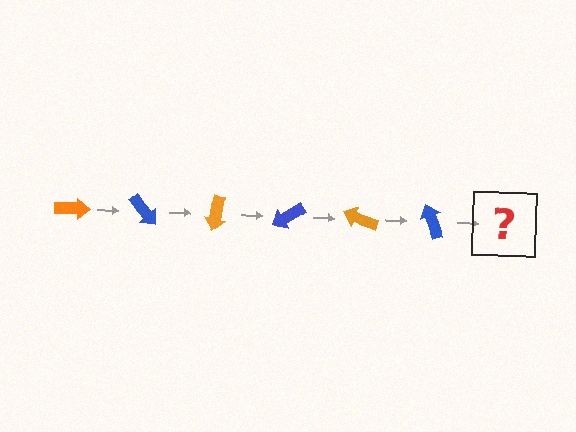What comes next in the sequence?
The next element should be an orange arrow, rotated 300 degrees from the start.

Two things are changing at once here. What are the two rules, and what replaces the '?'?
The two rules are that it rotates 50 degrees each step and the color cycles through orange and blue. The '?' should be an orange arrow, rotated 300 degrees from the start.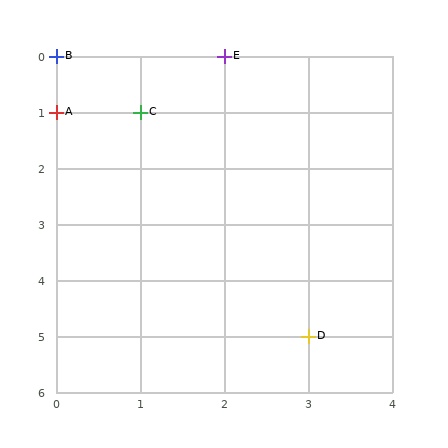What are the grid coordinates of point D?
Point D is at grid coordinates (3, 5).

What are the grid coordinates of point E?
Point E is at grid coordinates (2, 0).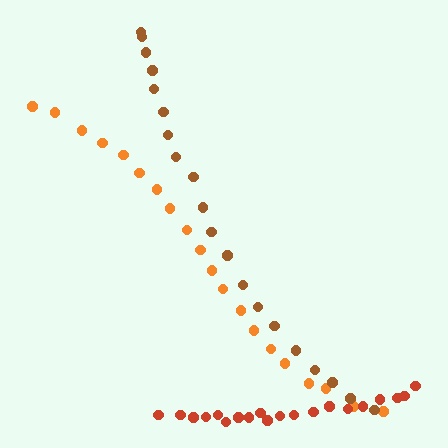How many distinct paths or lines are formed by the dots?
There are 3 distinct paths.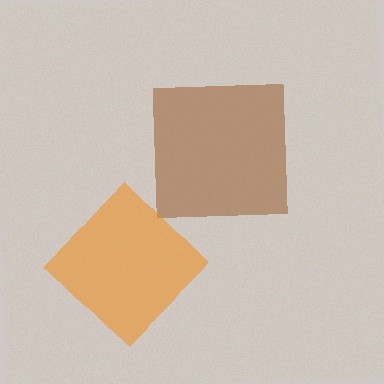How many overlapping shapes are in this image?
There are 2 overlapping shapes in the image.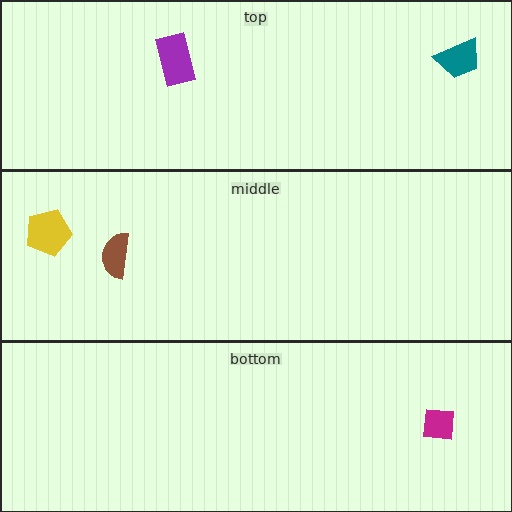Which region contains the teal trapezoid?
The top region.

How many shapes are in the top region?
2.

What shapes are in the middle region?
The yellow pentagon, the brown semicircle.